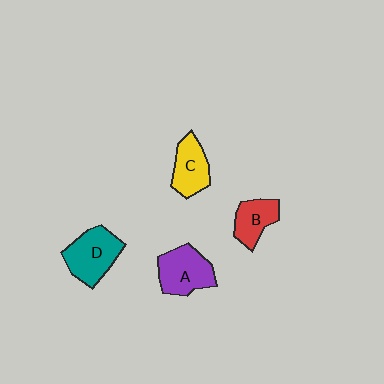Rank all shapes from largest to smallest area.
From largest to smallest: D (teal), A (purple), C (yellow), B (red).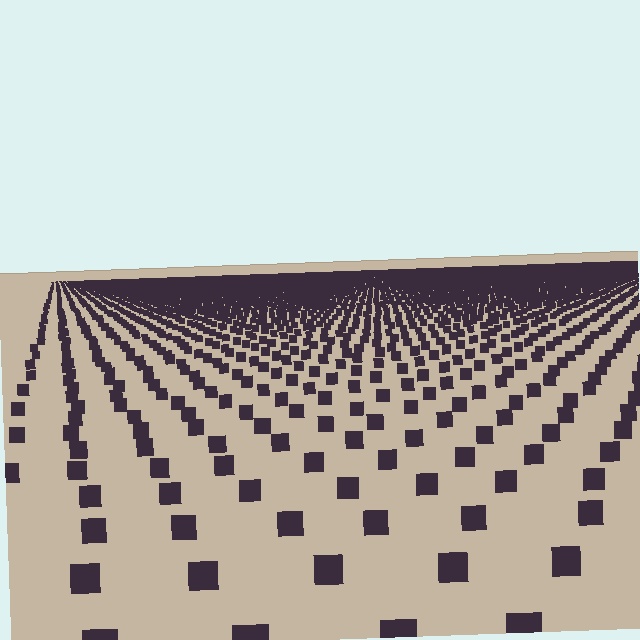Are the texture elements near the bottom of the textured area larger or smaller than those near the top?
Larger. Near the bottom, elements are closer to the viewer and appear at a bigger on-screen size.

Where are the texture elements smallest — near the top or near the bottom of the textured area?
Near the top.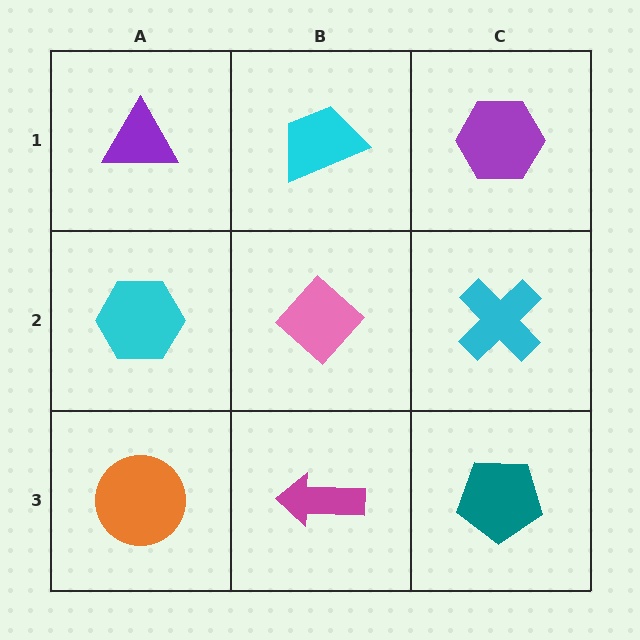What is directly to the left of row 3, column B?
An orange circle.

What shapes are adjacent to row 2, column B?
A cyan trapezoid (row 1, column B), a magenta arrow (row 3, column B), a cyan hexagon (row 2, column A), a cyan cross (row 2, column C).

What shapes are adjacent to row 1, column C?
A cyan cross (row 2, column C), a cyan trapezoid (row 1, column B).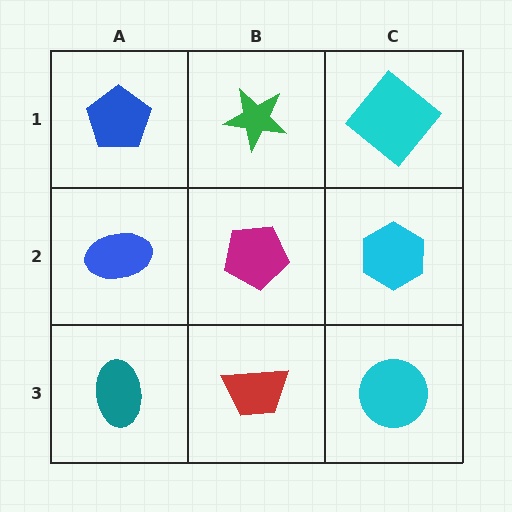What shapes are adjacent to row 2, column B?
A green star (row 1, column B), a red trapezoid (row 3, column B), a blue ellipse (row 2, column A), a cyan hexagon (row 2, column C).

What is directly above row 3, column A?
A blue ellipse.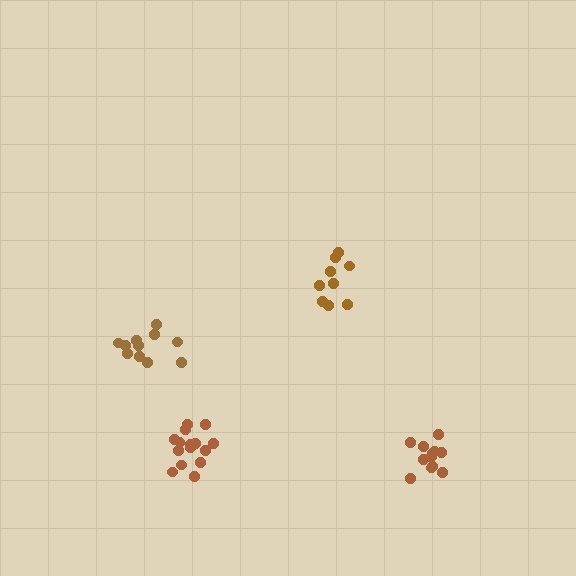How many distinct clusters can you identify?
There are 4 distinct clusters.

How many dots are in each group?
Group 1: 15 dots, Group 2: 11 dots, Group 3: 13 dots, Group 4: 9 dots (48 total).